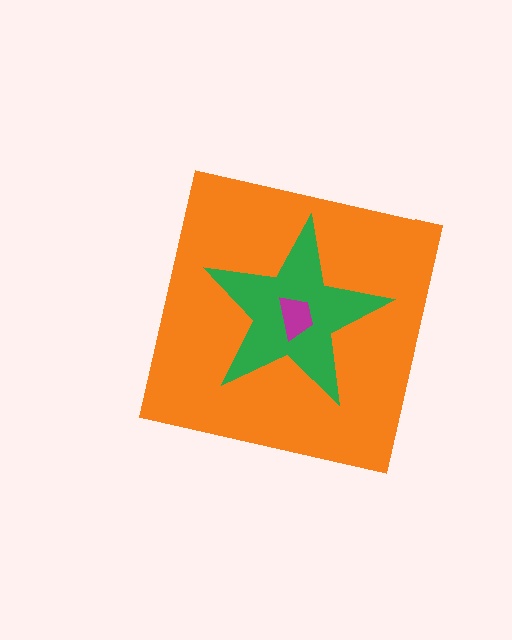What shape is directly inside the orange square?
The green star.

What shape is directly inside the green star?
The magenta trapezoid.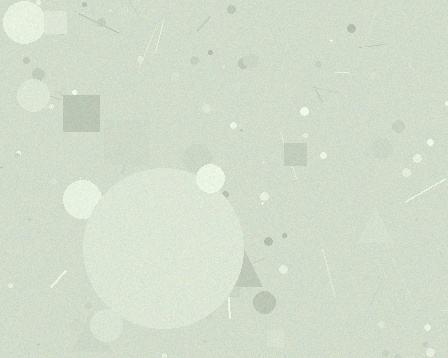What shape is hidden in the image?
A circle is hidden in the image.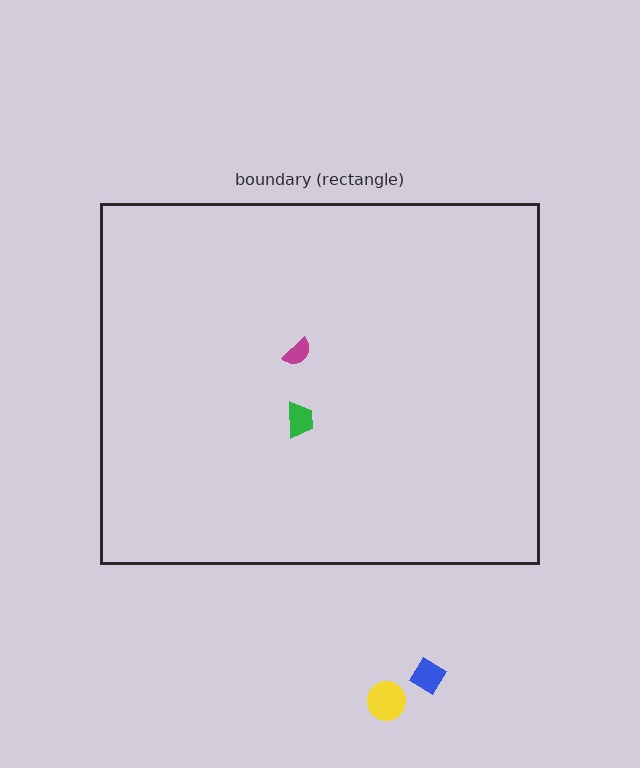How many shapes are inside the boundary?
2 inside, 2 outside.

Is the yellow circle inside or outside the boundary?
Outside.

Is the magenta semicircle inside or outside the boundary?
Inside.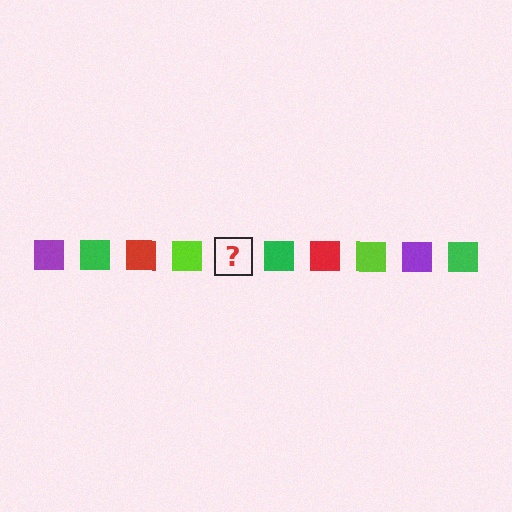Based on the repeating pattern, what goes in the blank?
The blank should be a purple square.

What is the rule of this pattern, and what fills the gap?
The rule is that the pattern cycles through purple, green, red, lime squares. The gap should be filled with a purple square.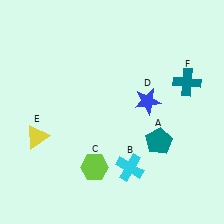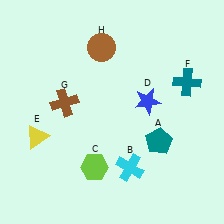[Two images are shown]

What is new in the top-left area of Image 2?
A brown circle (H) was added in the top-left area of Image 2.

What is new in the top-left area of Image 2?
A brown cross (G) was added in the top-left area of Image 2.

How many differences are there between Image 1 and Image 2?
There are 2 differences between the two images.